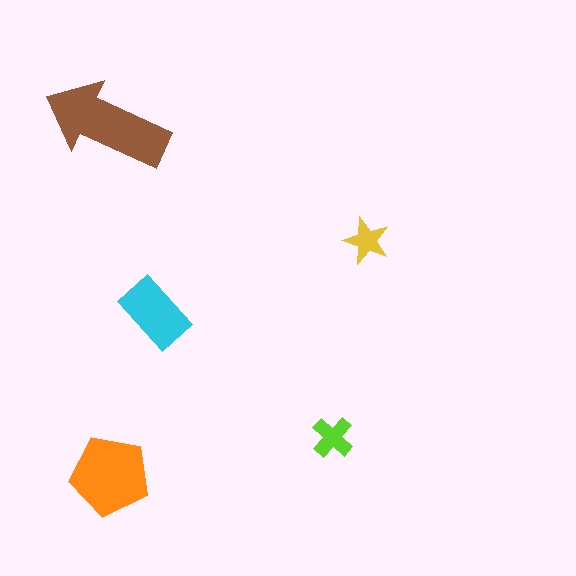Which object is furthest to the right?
The yellow star is rightmost.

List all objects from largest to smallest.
The brown arrow, the orange pentagon, the cyan rectangle, the lime cross, the yellow star.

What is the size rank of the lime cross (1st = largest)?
4th.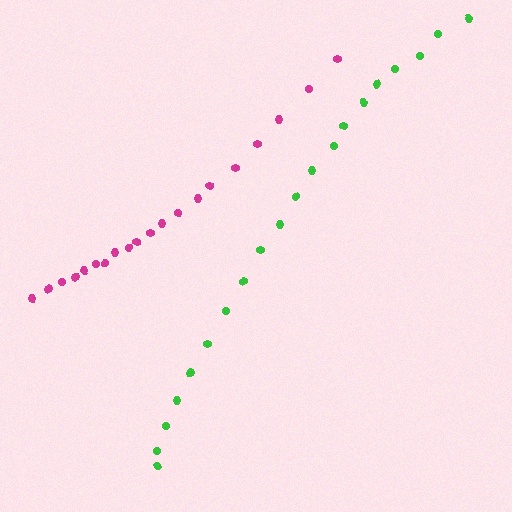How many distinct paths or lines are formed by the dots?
There are 2 distinct paths.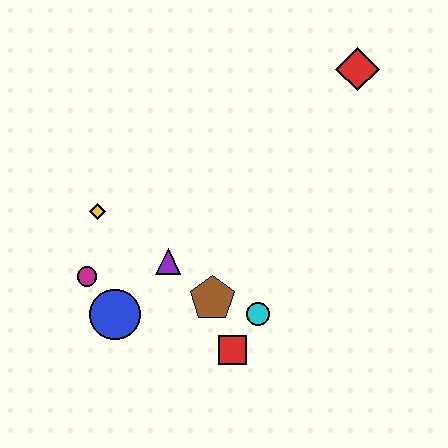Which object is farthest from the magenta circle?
The red diamond is farthest from the magenta circle.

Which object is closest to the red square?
The cyan circle is closest to the red square.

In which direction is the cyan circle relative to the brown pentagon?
The cyan circle is to the right of the brown pentagon.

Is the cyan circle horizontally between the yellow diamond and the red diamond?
Yes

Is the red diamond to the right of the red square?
Yes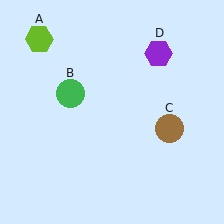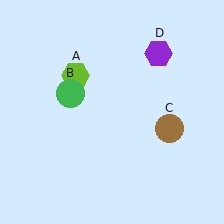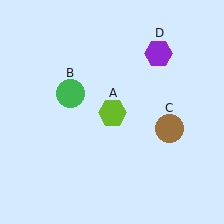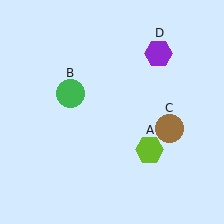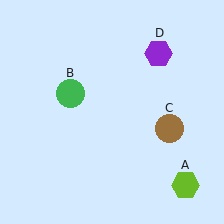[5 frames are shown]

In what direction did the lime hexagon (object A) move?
The lime hexagon (object A) moved down and to the right.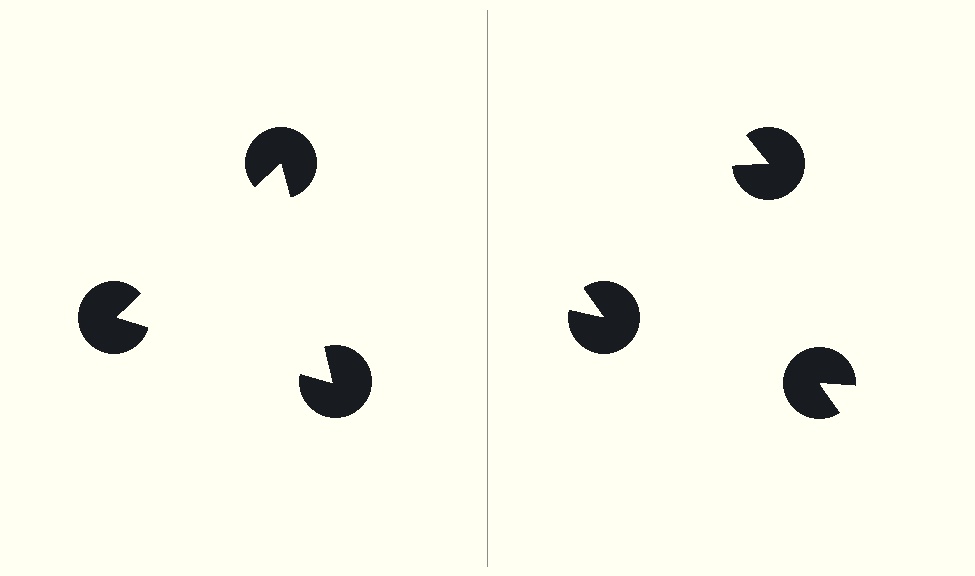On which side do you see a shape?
An illusory triangle appears on the left side. On the right side the wedge cuts are rotated, so no coherent shape forms.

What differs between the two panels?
The pac-man discs are positioned identically on both sides; only the wedge orientations differ. On the left they align to a triangle; on the right they are misaligned.